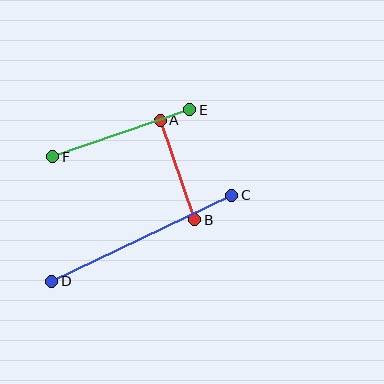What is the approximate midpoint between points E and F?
The midpoint is at approximately (121, 133) pixels.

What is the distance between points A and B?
The distance is approximately 106 pixels.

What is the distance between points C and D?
The distance is approximately 199 pixels.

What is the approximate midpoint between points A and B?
The midpoint is at approximately (177, 170) pixels.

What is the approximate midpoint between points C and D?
The midpoint is at approximately (142, 238) pixels.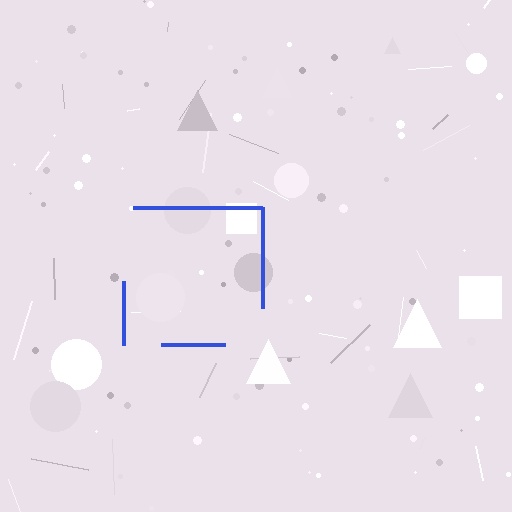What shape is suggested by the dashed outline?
The dashed outline suggests a square.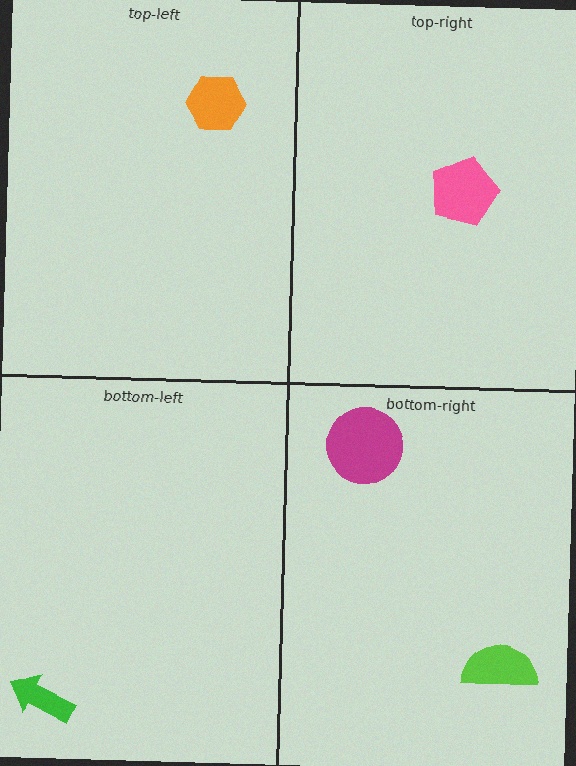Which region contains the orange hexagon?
The top-left region.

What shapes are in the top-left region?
The orange hexagon.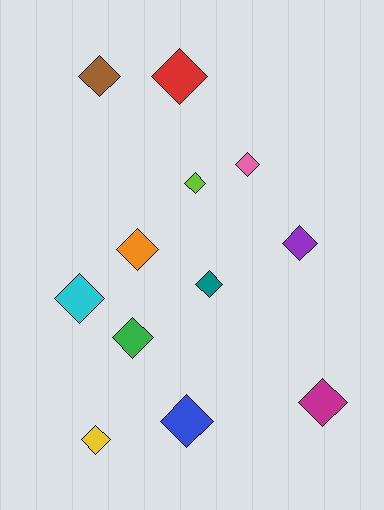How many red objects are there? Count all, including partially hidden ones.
There is 1 red object.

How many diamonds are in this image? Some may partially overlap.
There are 12 diamonds.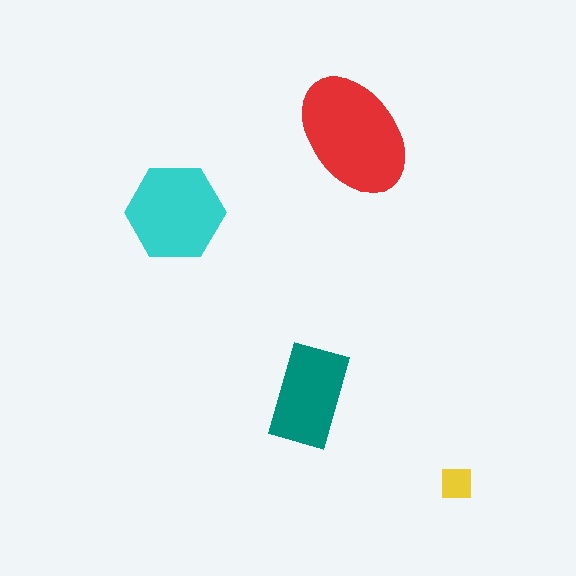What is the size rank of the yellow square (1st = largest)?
4th.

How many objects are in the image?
There are 4 objects in the image.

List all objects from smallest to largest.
The yellow square, the teal rectangle, the cyan hexagon, the red ellipse.